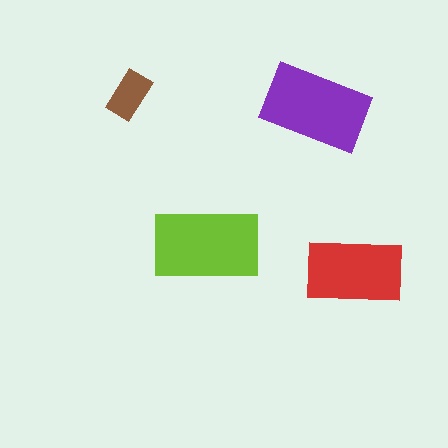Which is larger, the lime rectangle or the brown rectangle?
The lime one.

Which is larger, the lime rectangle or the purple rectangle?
The lime one.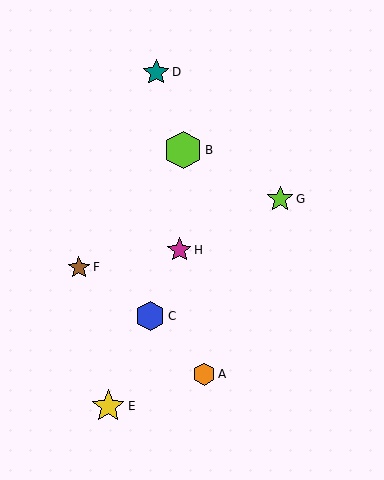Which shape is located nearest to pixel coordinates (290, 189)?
The lime star (labeled G) at (280, 199) is nearest to that location.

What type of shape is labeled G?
Shape G is a lime star.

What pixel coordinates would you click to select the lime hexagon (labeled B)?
Click at (183, 150) to select the lime hexagon B.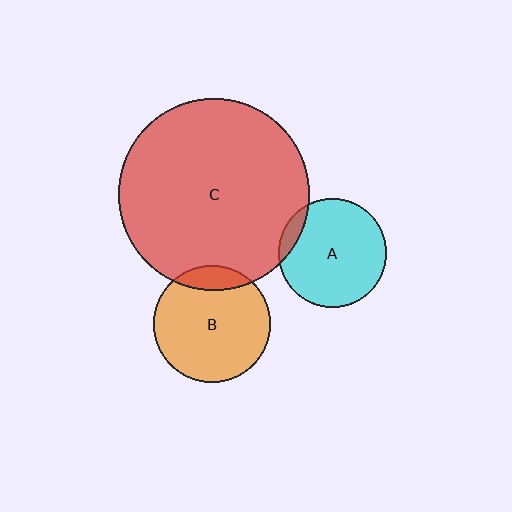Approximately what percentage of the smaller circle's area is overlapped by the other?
Approximately 15%.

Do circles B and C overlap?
Yes.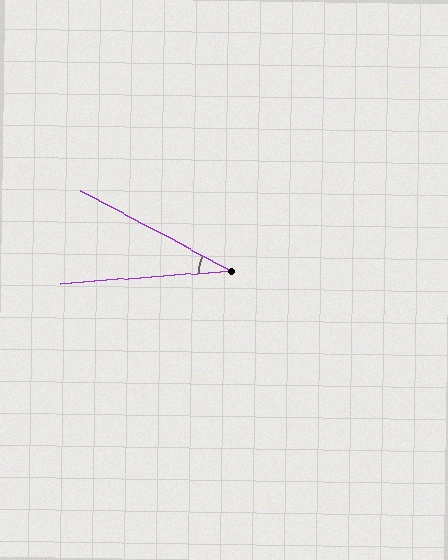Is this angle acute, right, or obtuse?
It is acute.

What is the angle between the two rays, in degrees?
Approximately 32 degrees.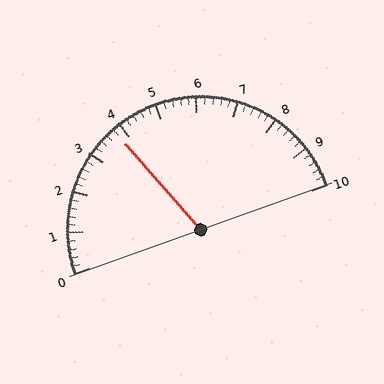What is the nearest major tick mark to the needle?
The nearest major tick mark is 4.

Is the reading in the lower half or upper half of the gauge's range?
The reading is in the lower half of the range (0 to 10).